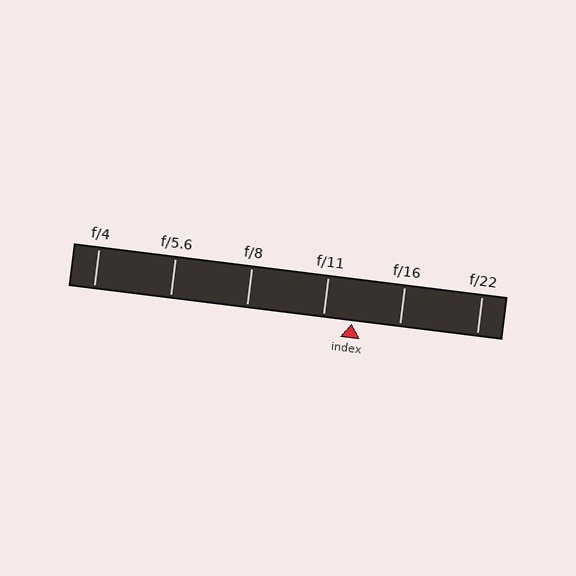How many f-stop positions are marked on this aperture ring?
There are 6 f-stop positions marked.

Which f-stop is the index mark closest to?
The index mark is closest to f/11.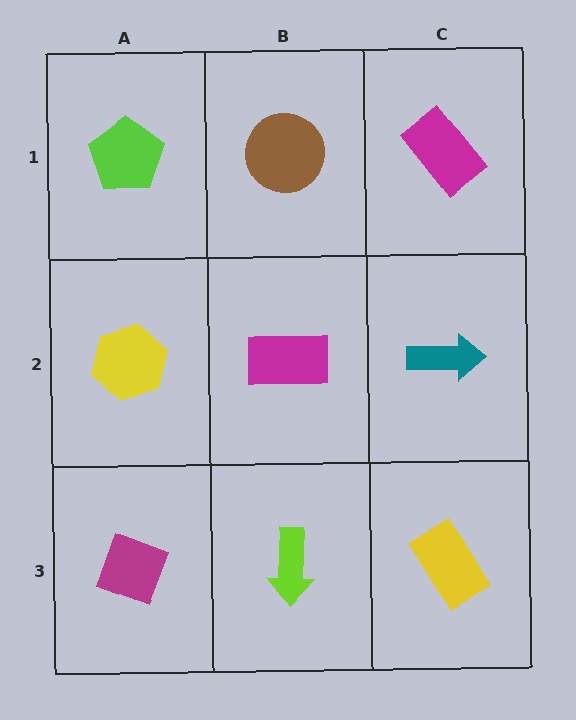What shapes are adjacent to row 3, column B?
A magenta rectangle (row 2, column B), a magenta diamond (row 3, column A), a yellow rectangle (row 3, column C).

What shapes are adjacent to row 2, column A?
A lime pentagon (row 1, column A), a magenta diamond (row 3, column A), a magenta rectangle (row 2, column B).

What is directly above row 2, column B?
A brown circle.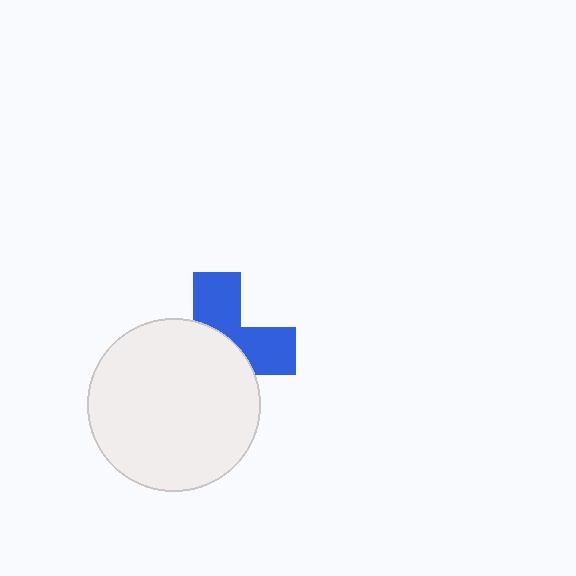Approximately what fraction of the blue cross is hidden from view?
Roughly 59% of the blue cross is hidden behind the white circle.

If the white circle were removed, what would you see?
You would see the complete blue cross.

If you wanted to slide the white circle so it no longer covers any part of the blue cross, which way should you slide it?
Slide it toward the lower-left — that is the most direct way to separate the two shapes.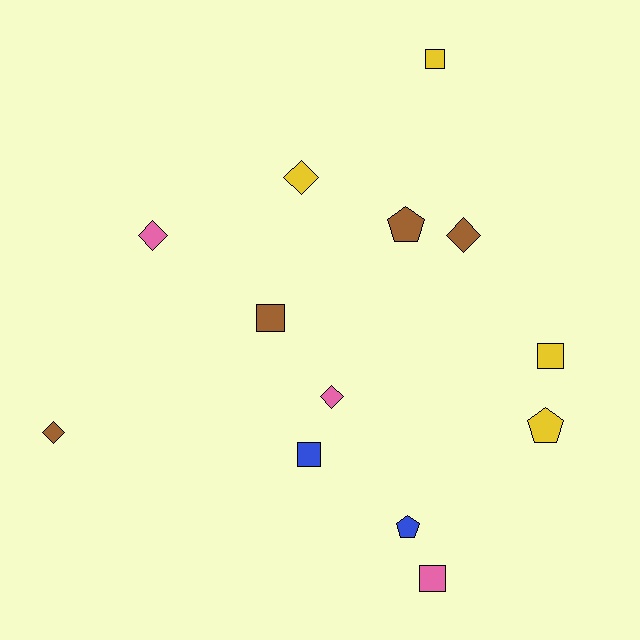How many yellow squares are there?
There are 2 yellow squares.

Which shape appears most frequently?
Diamond, with 5 objects.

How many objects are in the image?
There are 13 objects.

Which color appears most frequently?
Brown, with 4 objects.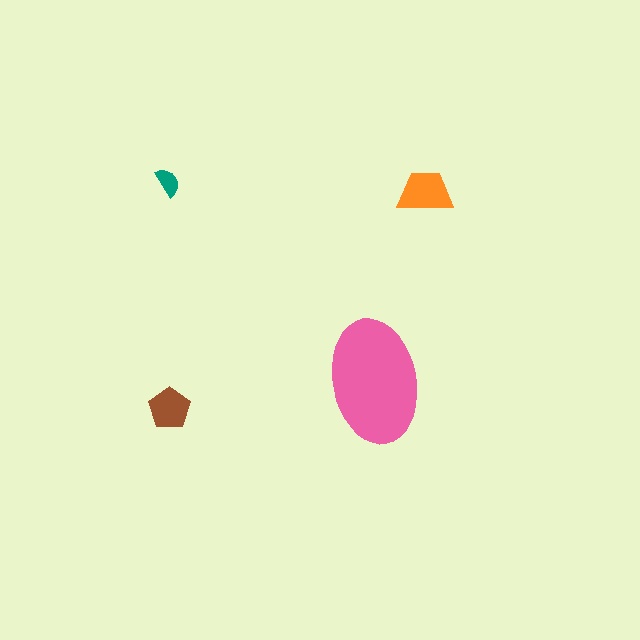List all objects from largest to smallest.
The pink ellipse, the orange trapezoid, the brown pentagon, the teal semicircle.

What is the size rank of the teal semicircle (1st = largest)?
4th.